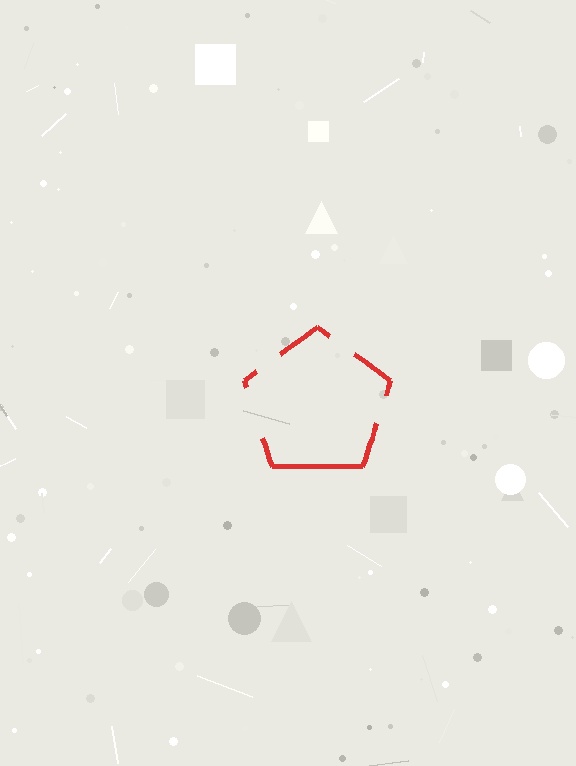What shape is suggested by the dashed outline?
The dashed outline suggests a pentagon.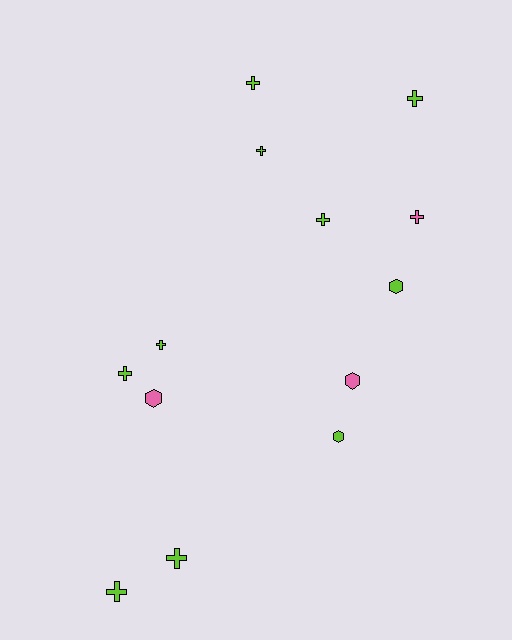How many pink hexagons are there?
There are 2 pink hexagons.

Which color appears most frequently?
Lime, with 10 objects.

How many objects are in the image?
There are 13 objects.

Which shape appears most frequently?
Cross, with 9 objects.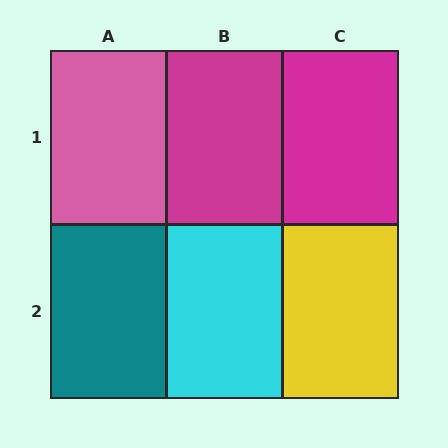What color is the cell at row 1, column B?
Magenta.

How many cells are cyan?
1 cell is cyan.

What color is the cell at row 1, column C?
Magenta.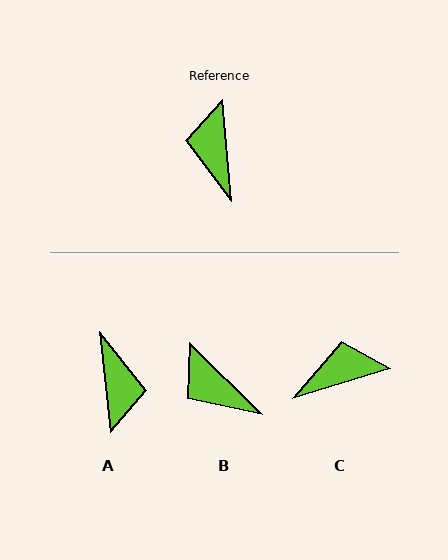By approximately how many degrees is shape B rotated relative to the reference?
Approximately 40 degrees counter-clockwise.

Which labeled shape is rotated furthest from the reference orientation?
A, about 179 degrees away.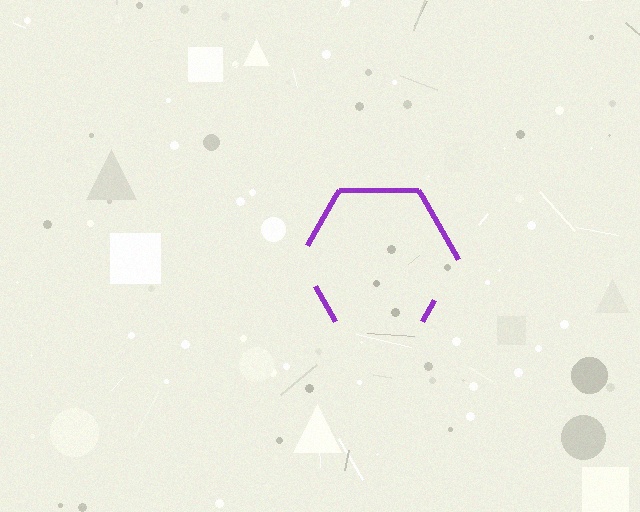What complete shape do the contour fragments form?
The contour fragments form a hexagon.